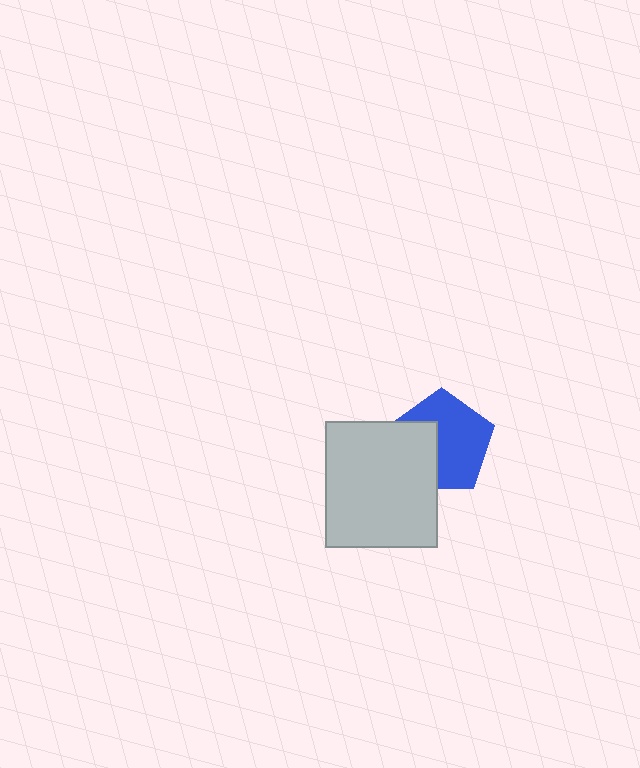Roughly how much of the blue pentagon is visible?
About half of it is visible (roughly 64%).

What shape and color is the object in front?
The object in front is a light gray rectangle.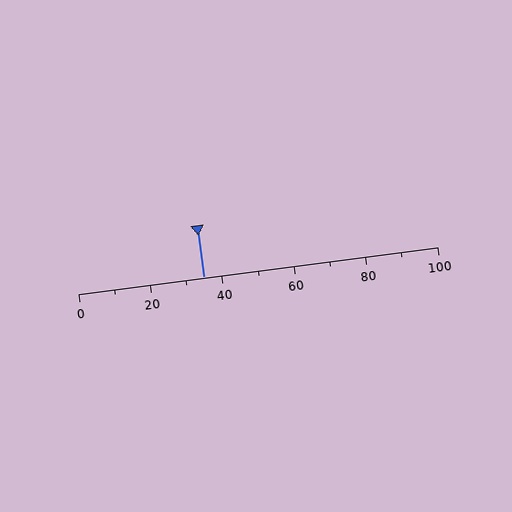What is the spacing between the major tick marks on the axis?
The major ticks are spaced 20 apart.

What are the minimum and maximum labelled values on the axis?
The axis runs from 0 to 100.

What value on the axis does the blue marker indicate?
The marker indicates approximately 35.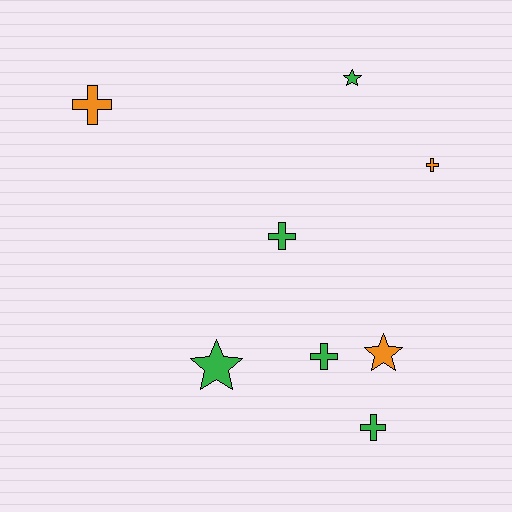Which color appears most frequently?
Green, with 5 objects.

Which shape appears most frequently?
Cross, with 5 objects.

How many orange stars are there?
There is 1 orange star.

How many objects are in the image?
There are 8 objects.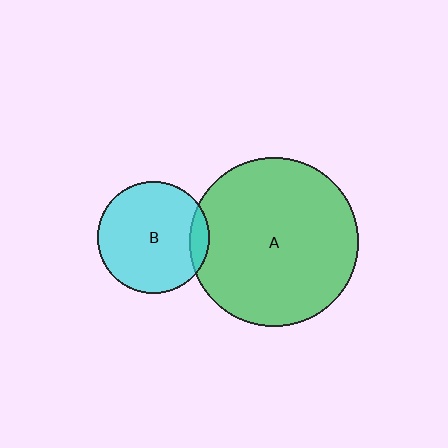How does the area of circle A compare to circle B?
Approximately 2.3 times.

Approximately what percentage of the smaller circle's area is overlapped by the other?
Approximately 10%.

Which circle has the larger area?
Circle A (green).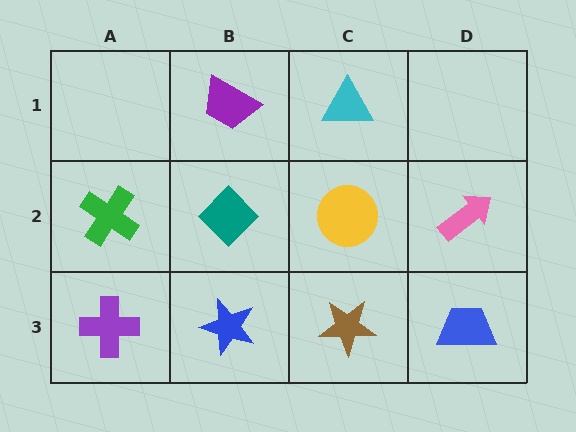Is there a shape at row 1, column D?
No, that cell is empty.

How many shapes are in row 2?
4 shapes.